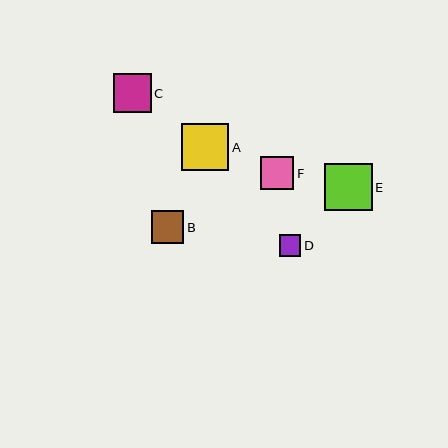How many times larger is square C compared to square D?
Square C is approximately 1.8 times the size of square D.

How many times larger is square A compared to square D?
Square A is approximately 2.2 times the size of square D.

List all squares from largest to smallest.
From largest to smallest: E, A, C, F, B, D.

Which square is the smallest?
Square D is the smallest with a size of approximately 22 pixels.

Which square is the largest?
Square E is the largest with a size of approximately 48 pixels.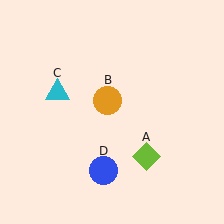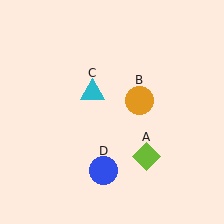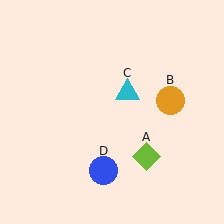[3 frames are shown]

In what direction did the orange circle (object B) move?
The orange circle (object B) moved right.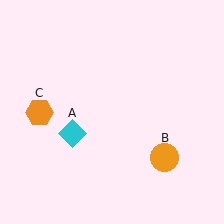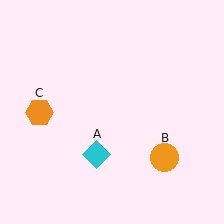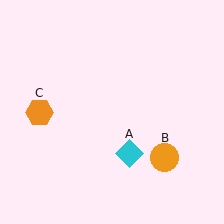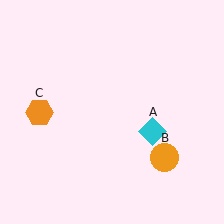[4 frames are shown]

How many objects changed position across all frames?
1 object changed position: cyan diamond (object A).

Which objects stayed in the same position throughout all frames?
Orange circle (object B) and orange hexagon (object C) remained stationary.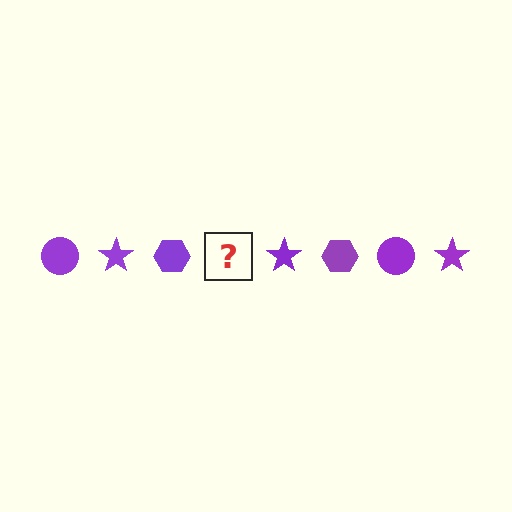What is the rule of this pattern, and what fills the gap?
The rule is that the pattern cycles through circle, star, hexagon shapes in purple. The gap should be filled with a purple circle.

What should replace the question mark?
The question mark should be replaced with a purple circle.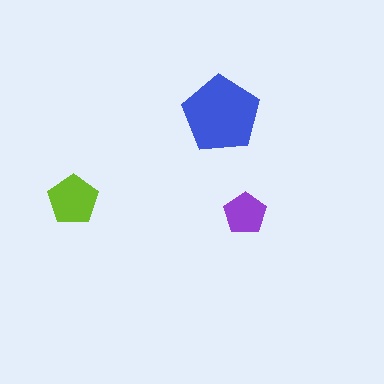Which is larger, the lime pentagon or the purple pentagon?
The lime one.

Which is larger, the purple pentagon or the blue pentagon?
The blue one.